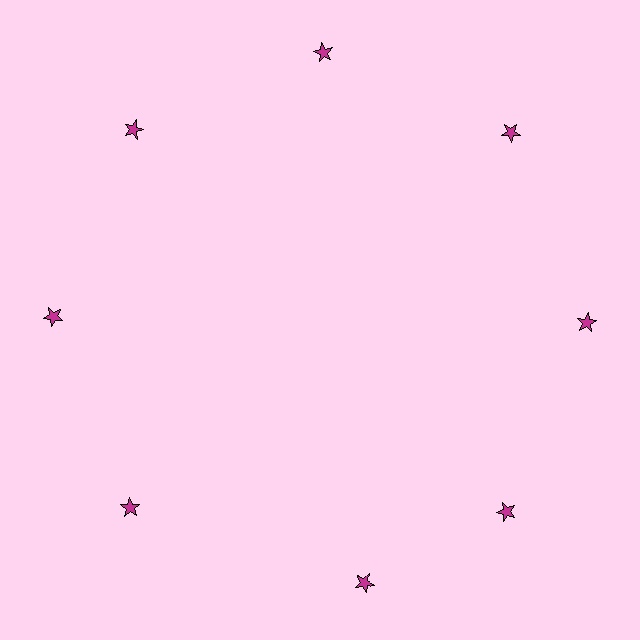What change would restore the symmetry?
The symmetry would be restored by rotating it back into even spacing with its neighbors so that all 8 stars sit at equal angles and equal distance from the center.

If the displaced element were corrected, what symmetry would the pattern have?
It would have 8-fold rotational symmetry — the pattern would map onto itself every 45 degrees.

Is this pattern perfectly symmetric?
No. The 8 magenta stars are arranged in a ring, but one element near the 6 o'clock position is rotated out of alignment along the ring, breaking the 8-fold rotational symmetry.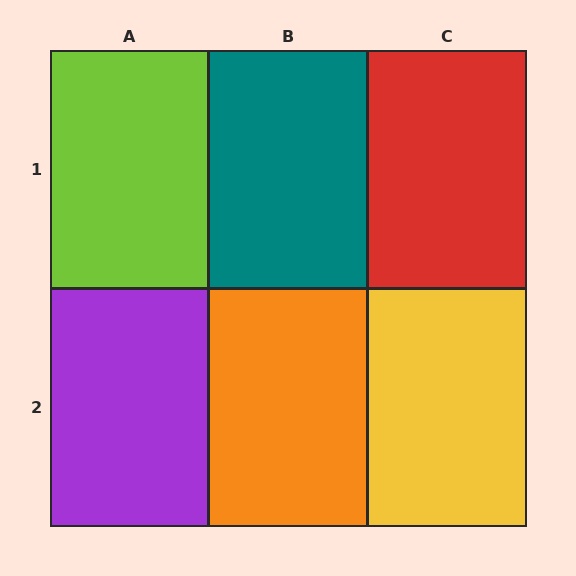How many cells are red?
1 cell is red.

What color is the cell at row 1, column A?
Lime.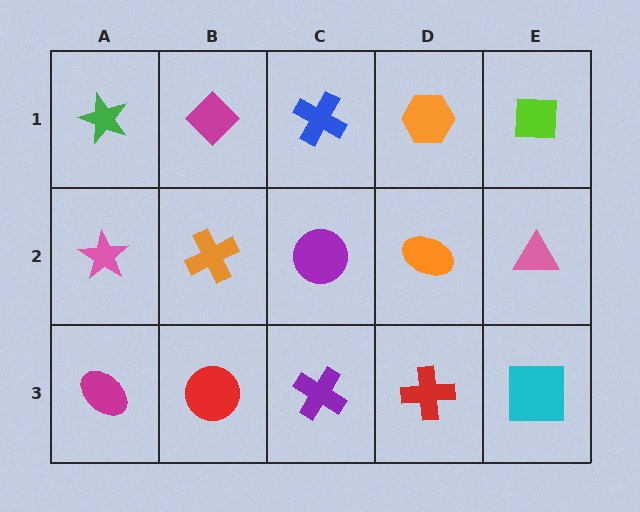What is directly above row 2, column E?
A lime square.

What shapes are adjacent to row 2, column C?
A blue cross (row 1, column C), a purple cross (row 3, column C), an orange cross (row 2, column B), an orange ellipse (row 2, column D).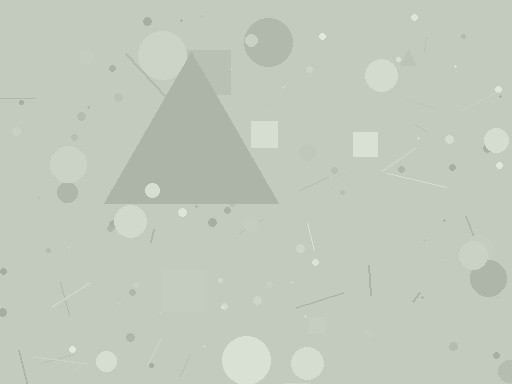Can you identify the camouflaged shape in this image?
The camouflaged shape is a triangle.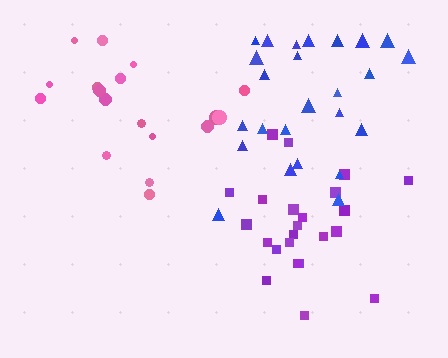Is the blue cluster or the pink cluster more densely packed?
Blue.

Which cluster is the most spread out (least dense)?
Pink.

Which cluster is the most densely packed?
Purple.